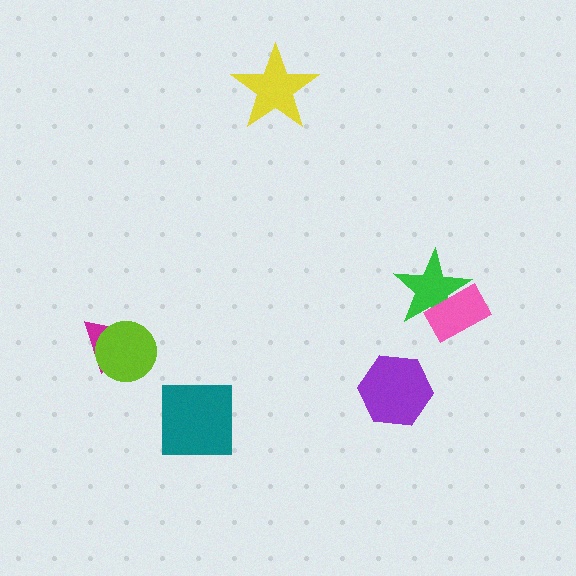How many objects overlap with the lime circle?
1 object overlaps with the lime circle.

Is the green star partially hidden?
Yes, it is partially covered by another shape.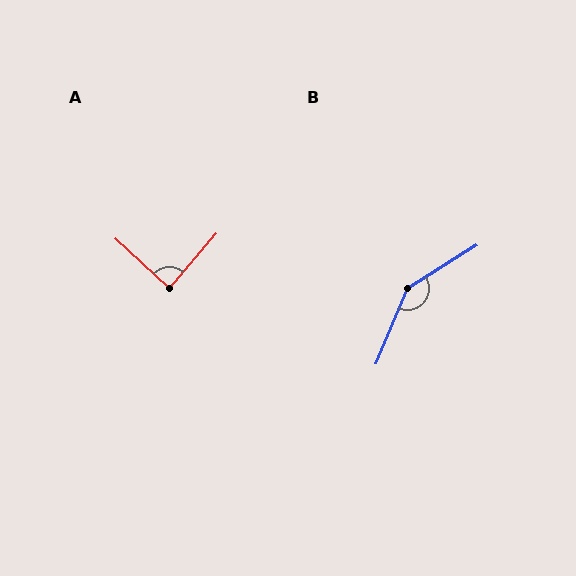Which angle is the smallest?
A, at approximately 88 degrees.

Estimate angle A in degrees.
Approximately 88 degrees.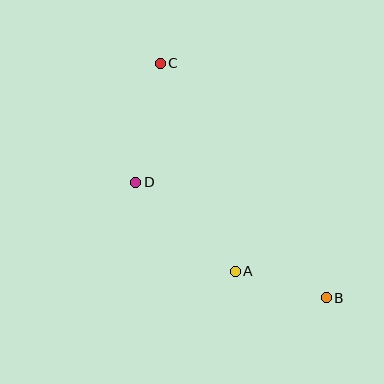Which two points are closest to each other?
Points A and B are closest to each other.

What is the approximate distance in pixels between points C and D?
The distance between C and D is approximately 122 pixels.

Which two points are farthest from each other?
Points B and C are farthest from each other.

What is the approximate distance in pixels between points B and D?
The distance between B and D is approximately 223 pixels.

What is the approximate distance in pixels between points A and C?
The distance between A and C is approximately 221 pixels.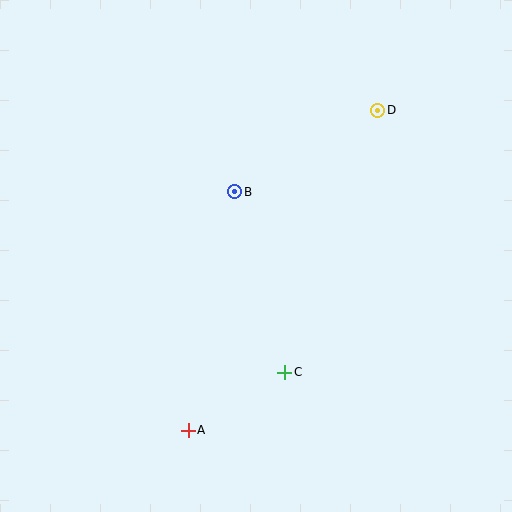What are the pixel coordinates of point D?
Point D is at (378, 110).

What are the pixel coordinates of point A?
Point A is at (188, 430).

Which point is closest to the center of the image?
Point B at (235, 192) is closest to the center.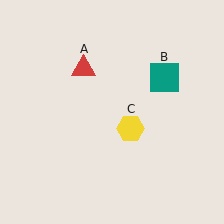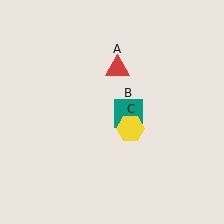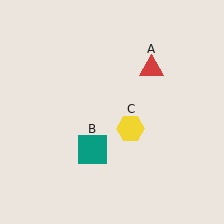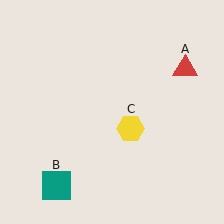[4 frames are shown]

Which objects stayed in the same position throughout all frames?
Yellow hexagon (object C) remained stationary.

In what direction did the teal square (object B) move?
The teal square (object B) moved down and to the left.